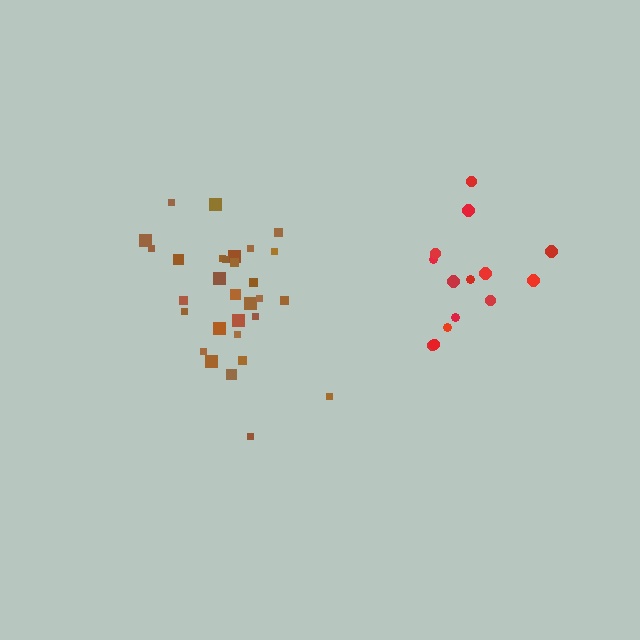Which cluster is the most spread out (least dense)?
Red.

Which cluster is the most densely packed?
Brown.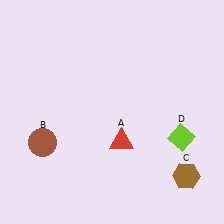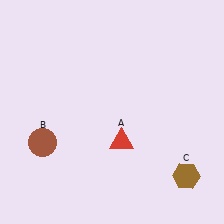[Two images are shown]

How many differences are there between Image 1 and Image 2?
There is 1 difference between the two images.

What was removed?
The lime diamond (D) was removed in Image 2.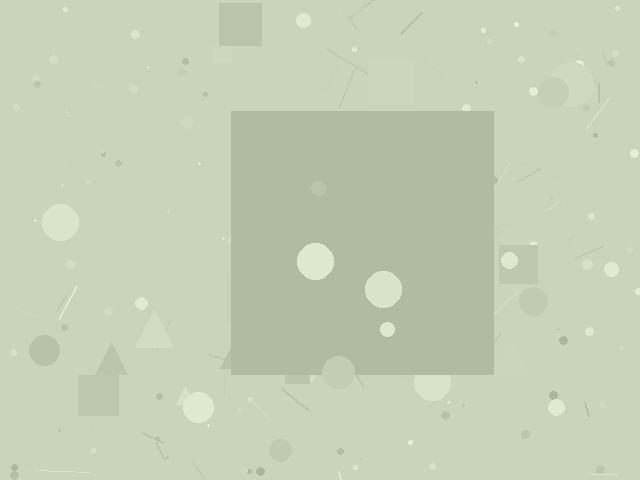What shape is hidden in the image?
A square is hidden in the image.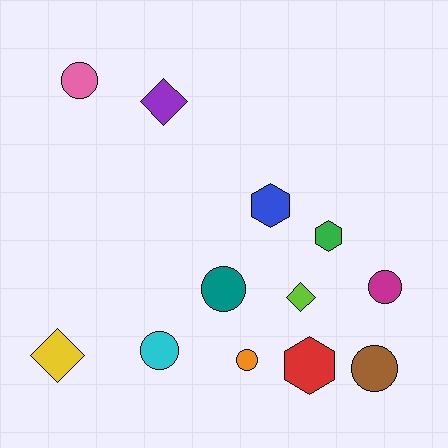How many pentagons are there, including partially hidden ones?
There are no pentagons.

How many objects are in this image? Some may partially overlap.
There are 12 objects.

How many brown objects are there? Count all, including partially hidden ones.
There is 1 brown object.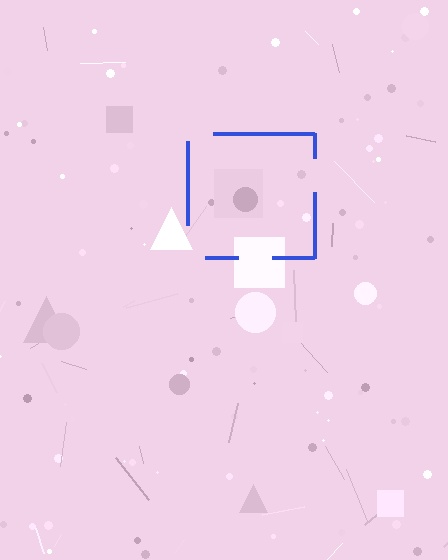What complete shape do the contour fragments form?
The contour fragments form a square.